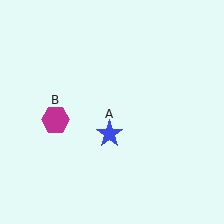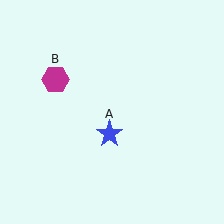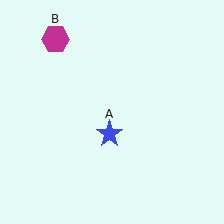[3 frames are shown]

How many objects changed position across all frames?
1 object changed position: magenta hexagon (object B).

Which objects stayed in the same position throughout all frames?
Blue star (object A) remained stationary.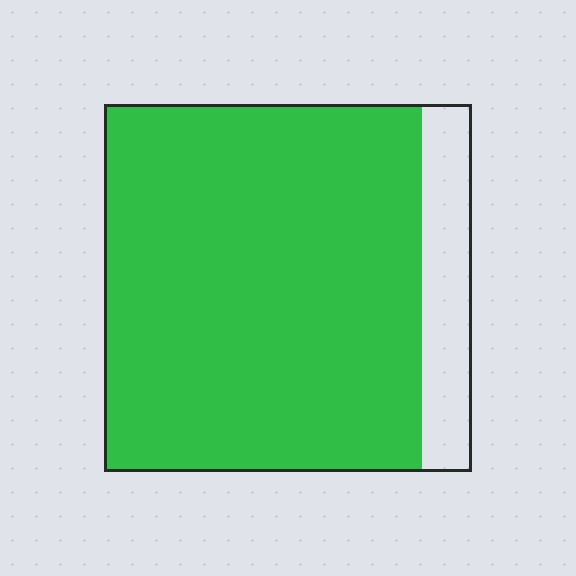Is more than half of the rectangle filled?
Yes.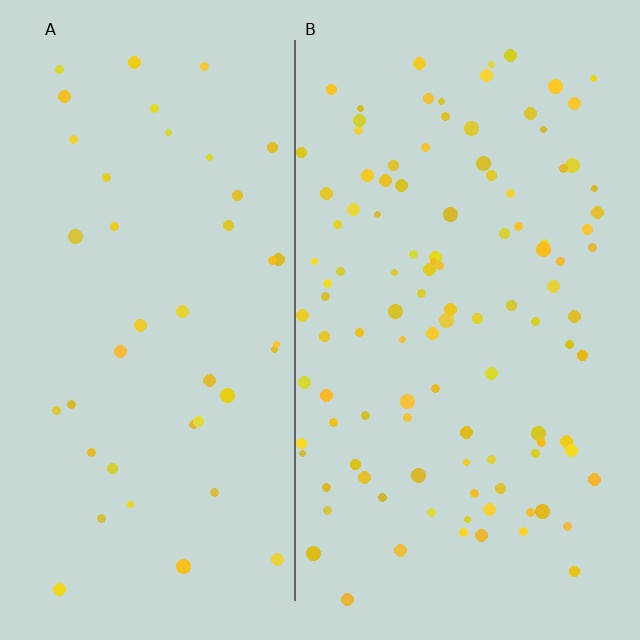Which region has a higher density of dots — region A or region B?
B (the right).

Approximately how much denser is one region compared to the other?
Approximately 2.6× — region B over region A.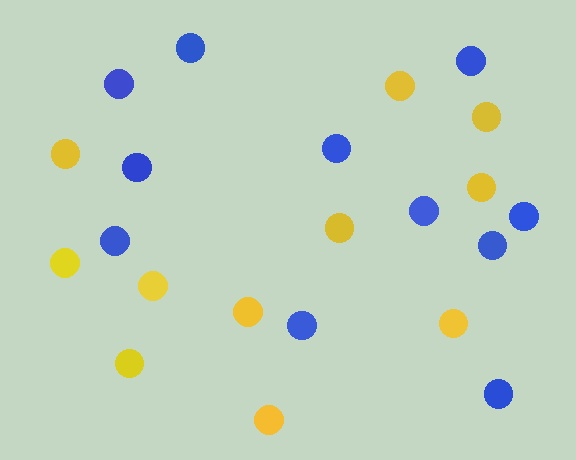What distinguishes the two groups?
There are 2 groups: one group of yellow circles (11) and one group of blue circles (11).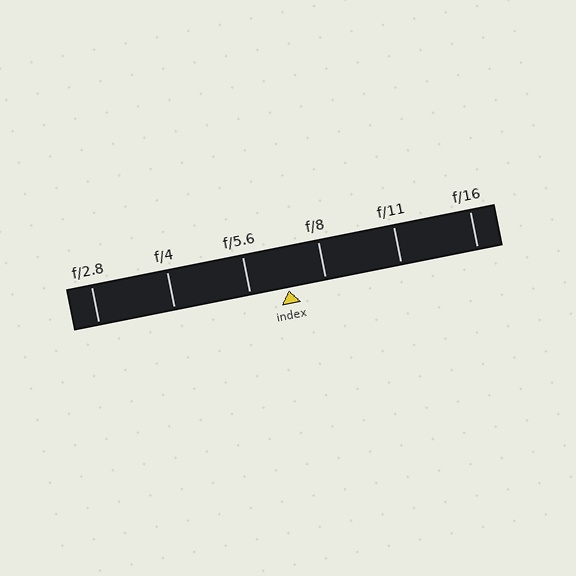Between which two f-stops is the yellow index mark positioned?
The index mark is between f/5.6 and f/8.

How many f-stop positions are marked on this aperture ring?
There are 6 f-stop positions marked.